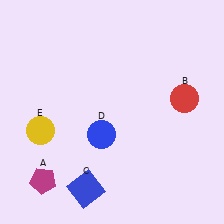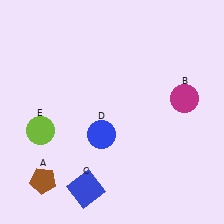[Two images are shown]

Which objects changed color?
A changed from magenta to brown. B changed from red to magenta. E changed from yellow to lime.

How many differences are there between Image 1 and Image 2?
There are 3 differences between the two images.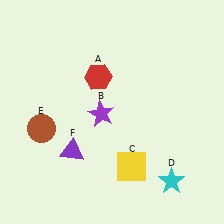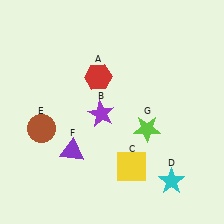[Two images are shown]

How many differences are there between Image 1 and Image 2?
There is 1 difference between the two images.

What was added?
A lime star (G) was added in Image 2.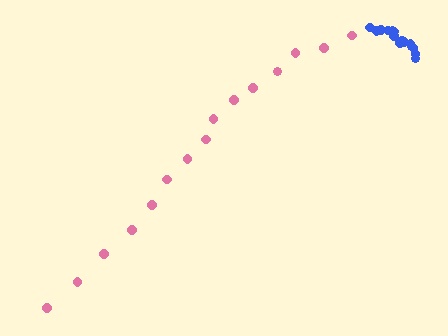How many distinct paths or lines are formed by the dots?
There are 2 distinct paths.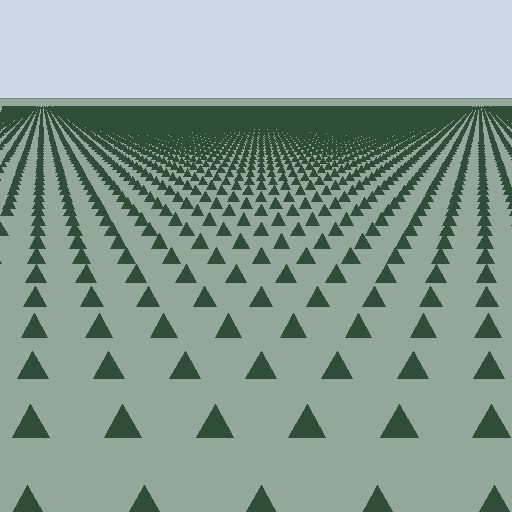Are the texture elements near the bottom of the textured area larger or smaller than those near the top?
Larger. Near the bottom, elements are closer to the viewer and appear at a bigger on-screen size.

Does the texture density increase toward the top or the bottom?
Density increases toward the top.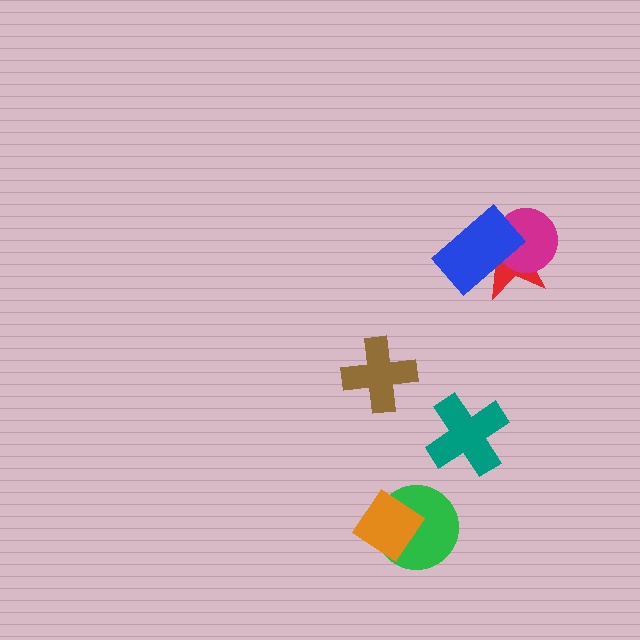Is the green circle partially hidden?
Yes, it is partially covered by another shape.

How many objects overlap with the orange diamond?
1 object overlaps with the orange diamond.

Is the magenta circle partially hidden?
Yes, it is partially covered by another shape.